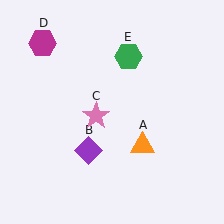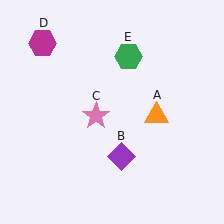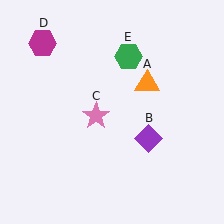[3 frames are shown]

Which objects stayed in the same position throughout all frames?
Pink star (object C) and magenta hexagon (object D) and green hexagon (object E) remained stationary.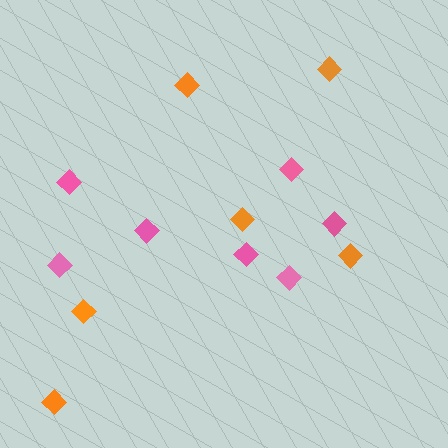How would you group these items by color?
There are 2 groups: one group of pink diamonds (7) and one group of orange diamonds (6).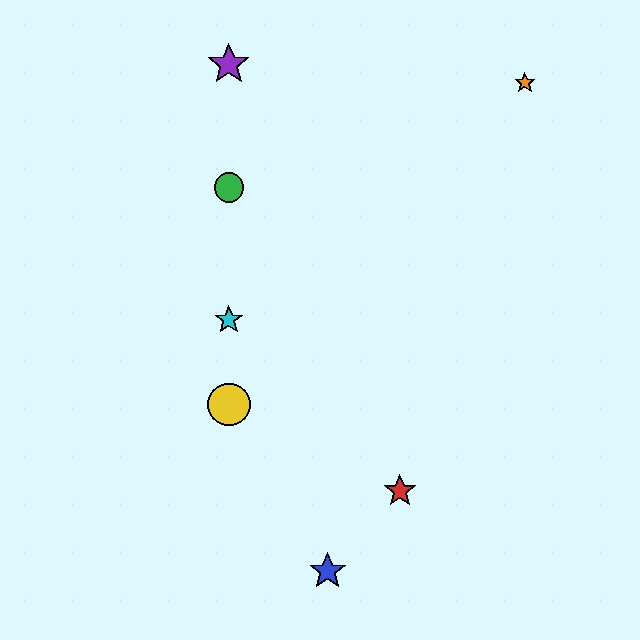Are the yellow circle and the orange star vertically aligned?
No, the yellow circle is at x≈229 and the orange star is at x≈525.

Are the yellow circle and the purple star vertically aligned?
Yes, both are at x≈229.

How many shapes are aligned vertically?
4 shapes (the green circle, the yellow circle, the purple star, the cyan star) are aligned vertically.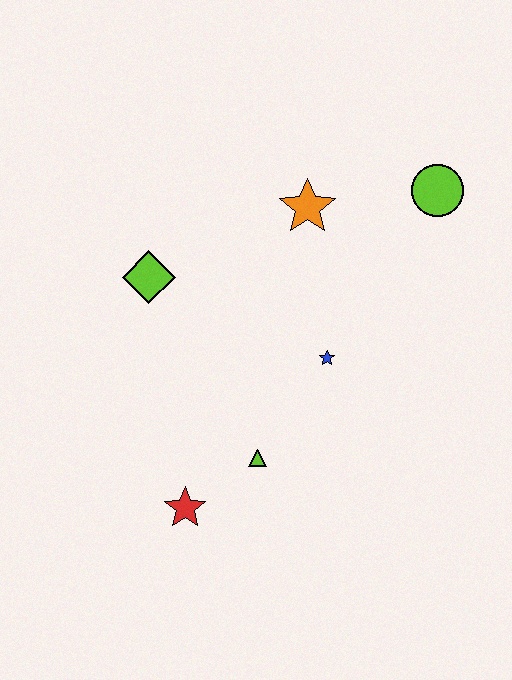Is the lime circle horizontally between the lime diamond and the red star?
No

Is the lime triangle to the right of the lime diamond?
Yes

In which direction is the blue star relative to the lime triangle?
The blue star is above the lime triangle.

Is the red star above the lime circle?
No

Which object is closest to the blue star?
The lime triangle is closest to the blue star.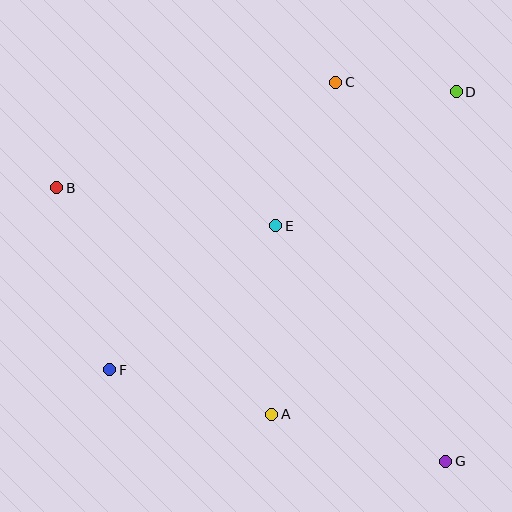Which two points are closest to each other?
Points C and D are closest to each other.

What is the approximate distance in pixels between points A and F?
The distance between A and F is approximately 168 pixels.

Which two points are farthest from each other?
Points B and G are farthest from each other.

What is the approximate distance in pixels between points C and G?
The distance between C and G is approximately 395 pixels.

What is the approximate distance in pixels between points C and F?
The distance between C and F is approximately 366 pixels.